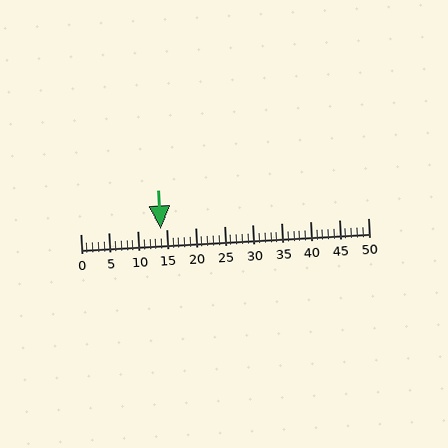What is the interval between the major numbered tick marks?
The major tick marks are spaced 5 units apart.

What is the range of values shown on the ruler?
The ruler shows values from 0 to 50.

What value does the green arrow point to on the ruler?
The green arrow points to approximately 14.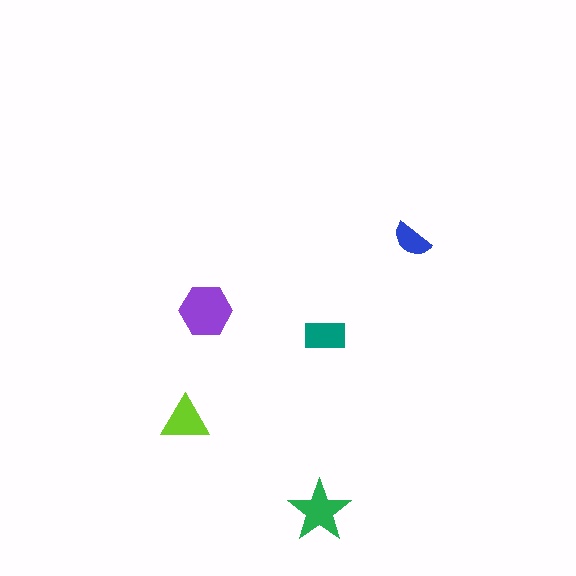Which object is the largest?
The purple hexagon.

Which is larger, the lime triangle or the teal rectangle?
The lime triangle.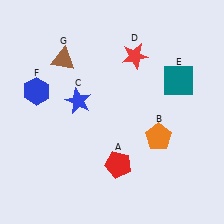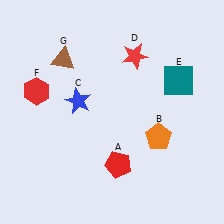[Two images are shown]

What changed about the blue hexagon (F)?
In Image 1, F is blue. In Image 2, it changed to red.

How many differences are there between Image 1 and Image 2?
There is 1 difference between the two images.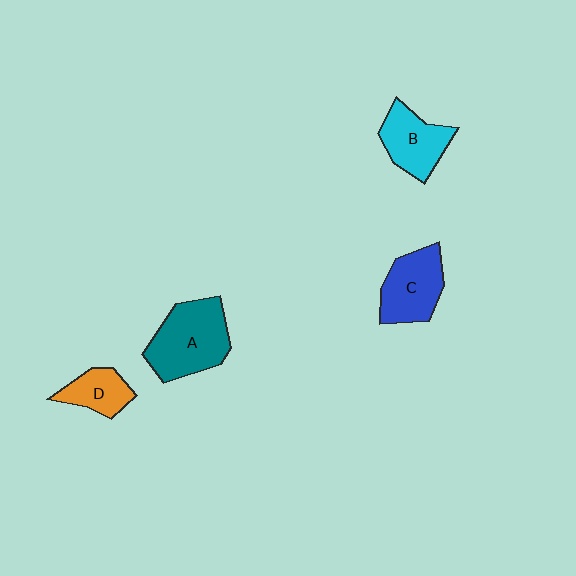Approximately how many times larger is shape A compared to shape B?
Approximately 1.4 times.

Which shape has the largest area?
Shape A (teal).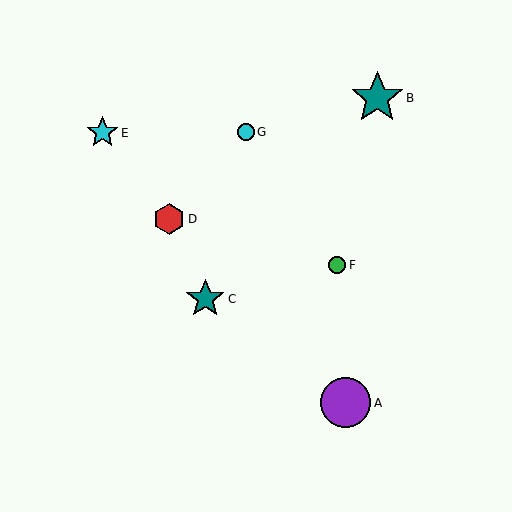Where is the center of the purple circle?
The center of the purple circle is at (346, 403).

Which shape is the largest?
The teal star (labeled B) is the largest.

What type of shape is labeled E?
Shape E is a cyan star.